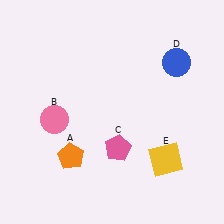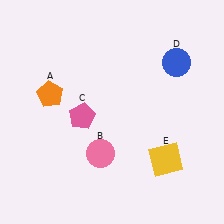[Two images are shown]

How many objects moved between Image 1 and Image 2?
3 objects moved between the two images.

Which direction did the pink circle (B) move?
The pink circle (B) moved right.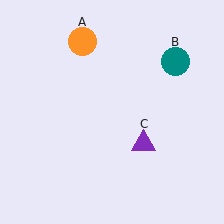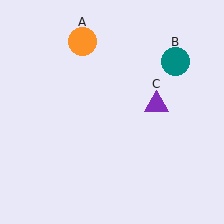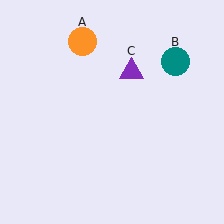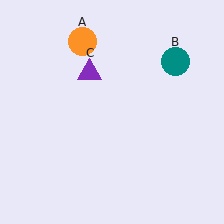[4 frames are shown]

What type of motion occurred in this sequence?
The purple triangle (object C) rotated counterclockwise around the center of the scene.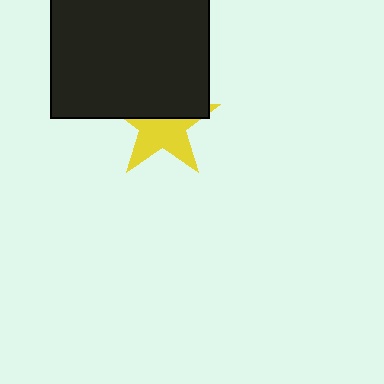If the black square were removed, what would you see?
You would see the complete yellow star.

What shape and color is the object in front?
The object in front is a black square.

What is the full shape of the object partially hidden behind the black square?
The partially hidden object is a yellow star.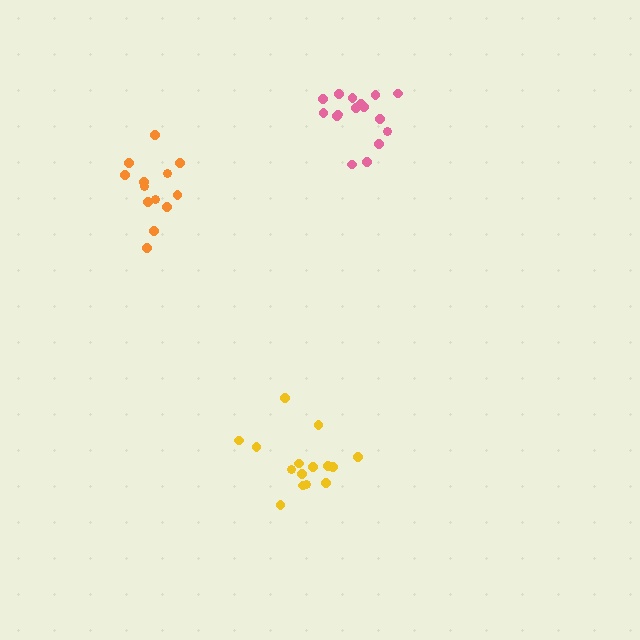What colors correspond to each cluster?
The clusters are colored: pink, orange, yellow.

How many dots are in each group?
Group 1: 16 dots, Group 2: 13 dots, Group 3: 15 dots (44 total).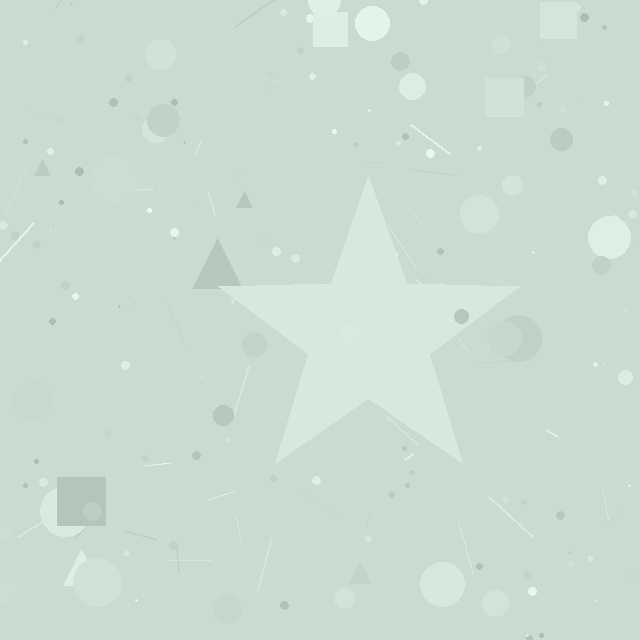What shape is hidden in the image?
A star is hidden in the image.